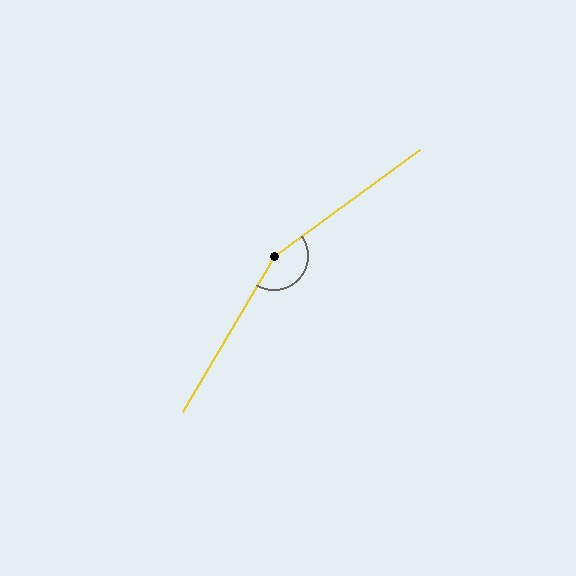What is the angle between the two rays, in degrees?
Approximately 157 degrees.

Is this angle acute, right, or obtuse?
It is obtuse.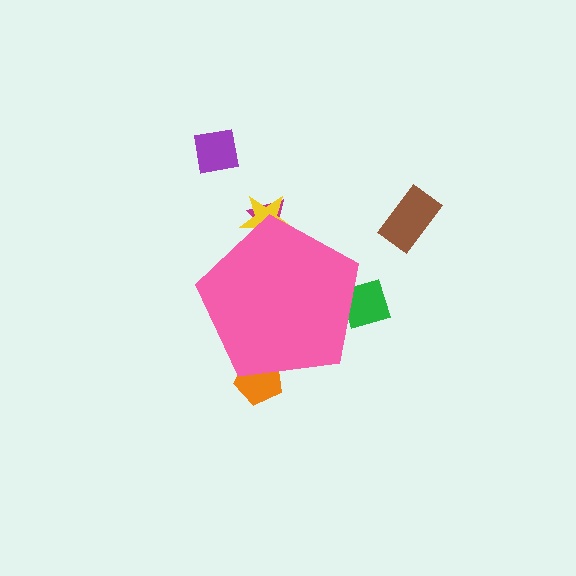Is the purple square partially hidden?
No, the purple square is fully visible.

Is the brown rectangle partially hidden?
No, the brown rectangle is fully visible.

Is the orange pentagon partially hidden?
Yes, the orange pentagon is partially hidden behind the pink pentagon.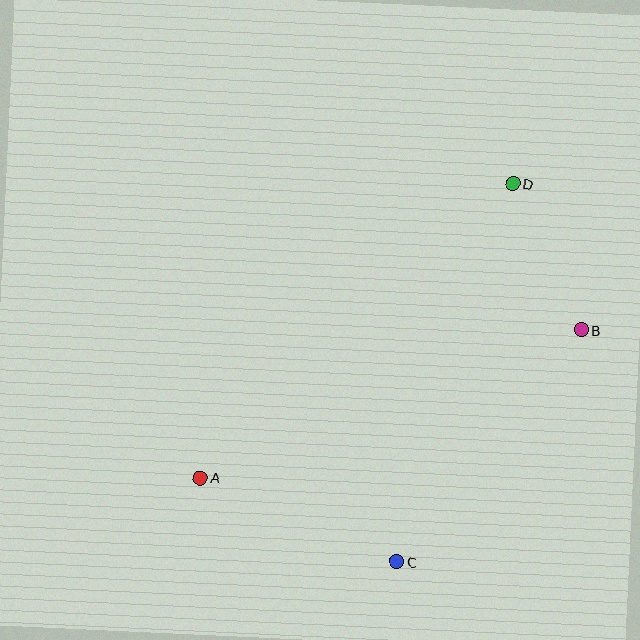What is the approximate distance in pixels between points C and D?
The distance between C and D is approximately 396 pixels.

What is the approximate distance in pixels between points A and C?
The distance between A and C is approximately 213 pixels.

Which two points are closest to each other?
Points B and D are closest to each other.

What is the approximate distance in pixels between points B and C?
The distance between B and C is approximately 296 pixels.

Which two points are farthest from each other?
Points A and D are farthest from each other.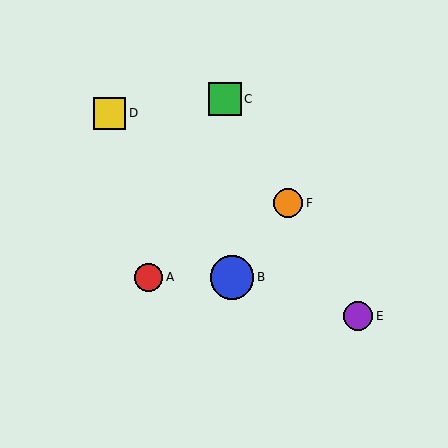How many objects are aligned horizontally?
2 objects (A, B) are aligned horizontally.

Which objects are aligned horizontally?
Objects A, B are aligned horizontally.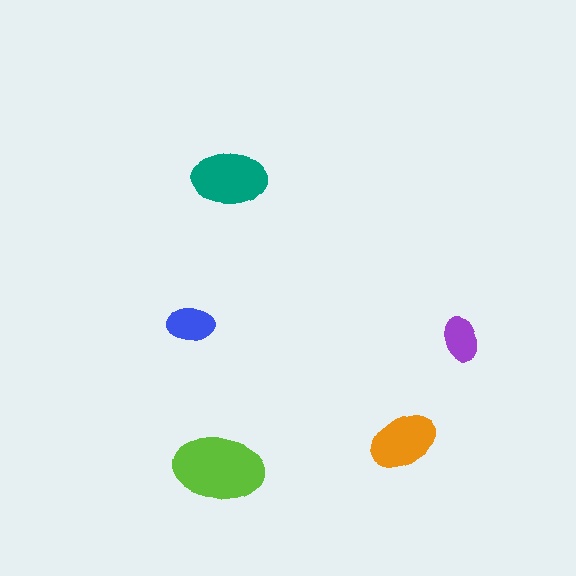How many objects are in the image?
There are 5 objects in the image.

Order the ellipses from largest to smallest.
the lime one, the teal one, the orange one, the blue one, the purple one.